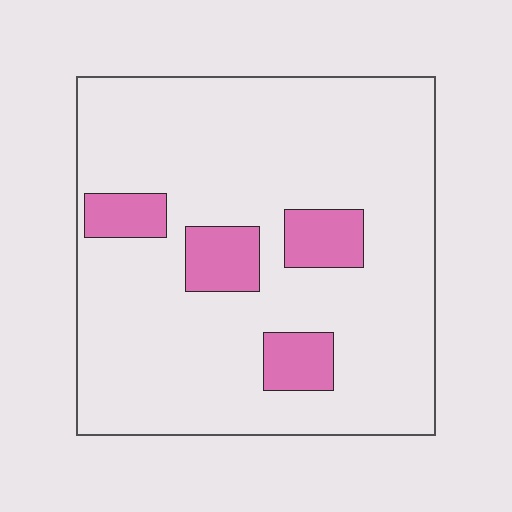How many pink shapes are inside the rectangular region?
4.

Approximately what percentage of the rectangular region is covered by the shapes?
Approximately 15%.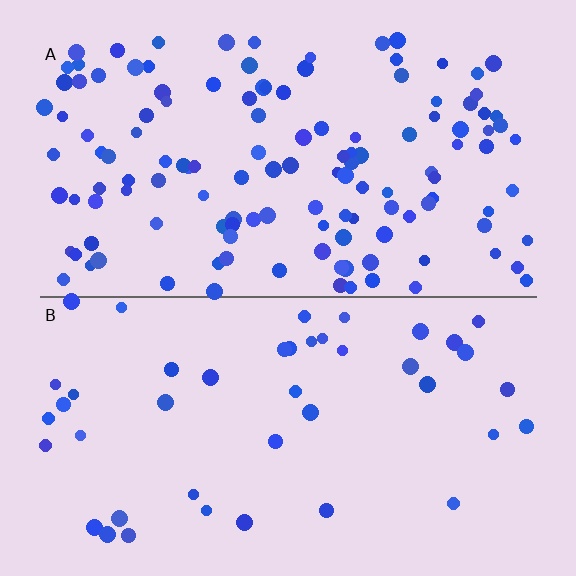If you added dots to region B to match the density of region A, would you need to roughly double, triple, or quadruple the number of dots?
Approximately triple.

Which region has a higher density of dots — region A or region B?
A (the top).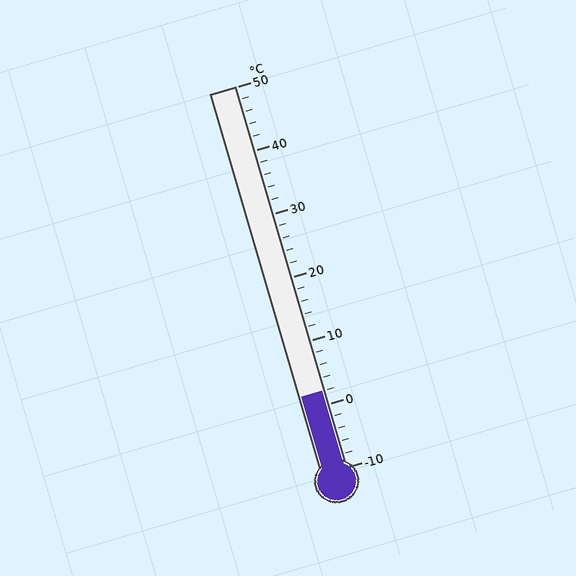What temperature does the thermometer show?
The thermometer shows approximately 2°C.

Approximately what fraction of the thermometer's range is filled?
The thermometer is filled to approximately 20% of its range.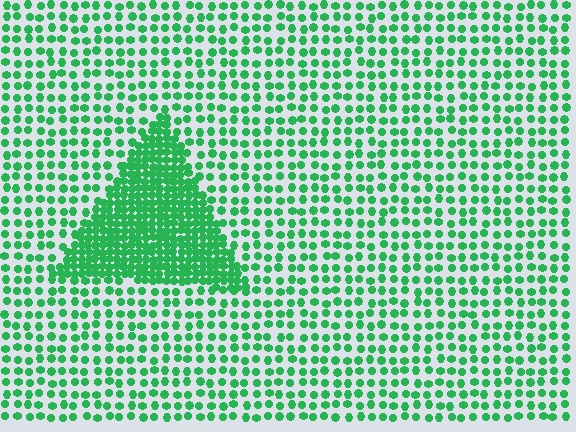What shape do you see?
I see a triangle.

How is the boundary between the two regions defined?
The boundary is defined by a change in element density (approximately 2.6x ratio). All elements are the same color, size, and shape.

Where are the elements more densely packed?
The elements are more densely packed inside the triangle boundary.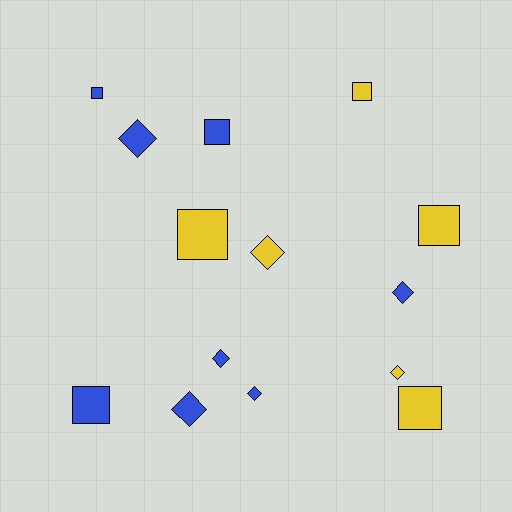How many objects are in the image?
There are 14 objects.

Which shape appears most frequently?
Square, with 7 objects.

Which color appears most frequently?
Blue, with 8 objects.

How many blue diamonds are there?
There are 5 blue diamonds.